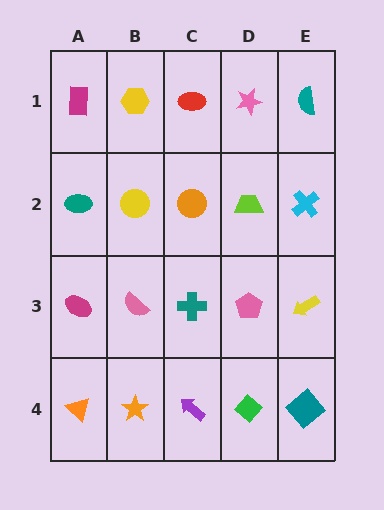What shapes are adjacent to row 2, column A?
A magenta rectangle (row 1, column A), a magenta ellipse (row 3, column A), a yellow circle (row 2, column B).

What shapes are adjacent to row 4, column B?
A pink semicircle (row 3, column B), an orange triangle (row 4, column A), a purple arrow (row 4, column C).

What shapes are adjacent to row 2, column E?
A teal semicircle (row 1, column E), a yellow arrow (row 3, column E), a lime trapezoid (row 2, column D).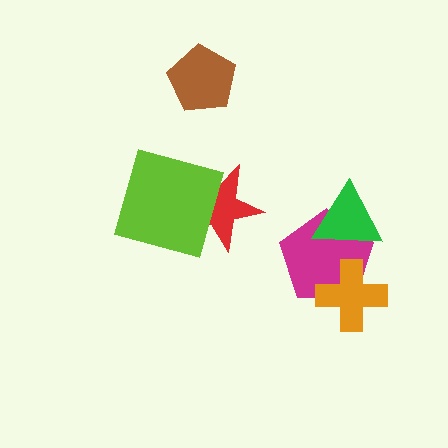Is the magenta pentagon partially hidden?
Yes, it is partially covered by another shape.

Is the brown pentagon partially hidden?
No, no other shape covers it.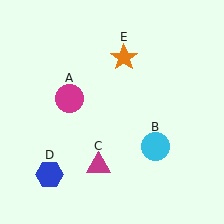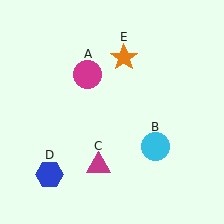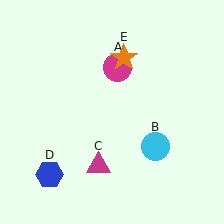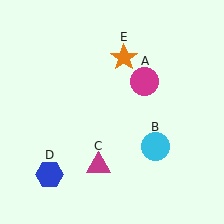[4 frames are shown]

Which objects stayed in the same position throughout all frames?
Cyan circle (object B) and magenta triangle (object C) and blue hexagon (object D) and orange star (object E) remained stationary.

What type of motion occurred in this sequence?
The magenta circle (object A) rotated clockwise around the center of the scene.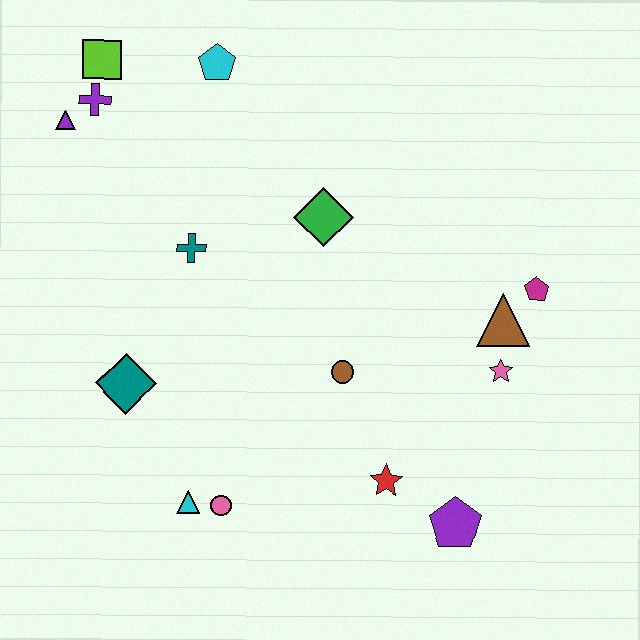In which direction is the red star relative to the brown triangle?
The red star is below the brown triangle.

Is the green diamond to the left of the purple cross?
No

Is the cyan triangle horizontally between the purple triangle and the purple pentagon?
Yes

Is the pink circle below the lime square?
Yes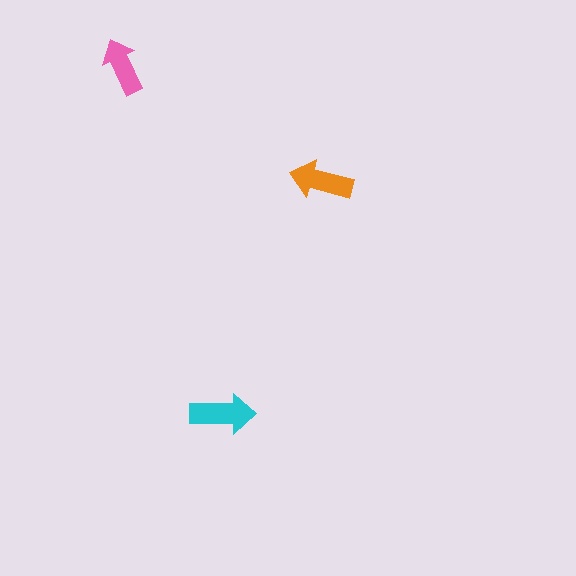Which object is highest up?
The pink arrow is topmost.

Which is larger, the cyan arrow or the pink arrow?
The cyan one.